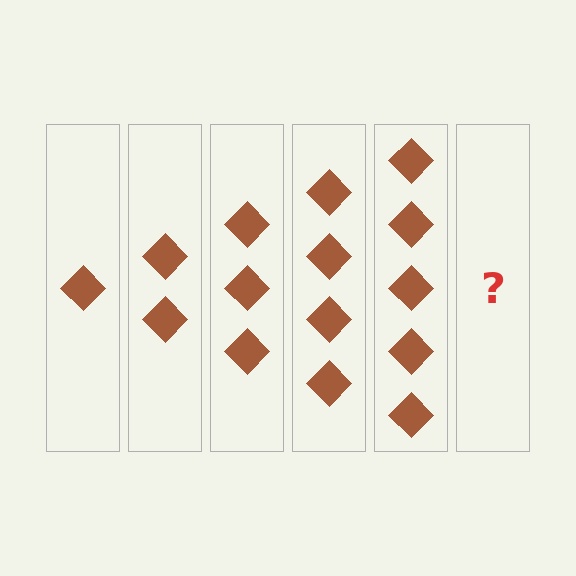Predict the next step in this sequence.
The next step is 6 diamonds.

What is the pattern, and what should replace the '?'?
The pattern is that each step adds one more diamond. The '?' should be 6 diamonds.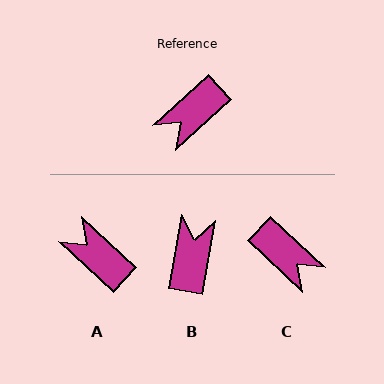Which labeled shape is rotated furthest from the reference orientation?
B, about 142 degrees away.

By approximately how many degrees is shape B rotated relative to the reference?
Approximately 142 degrees clockwise.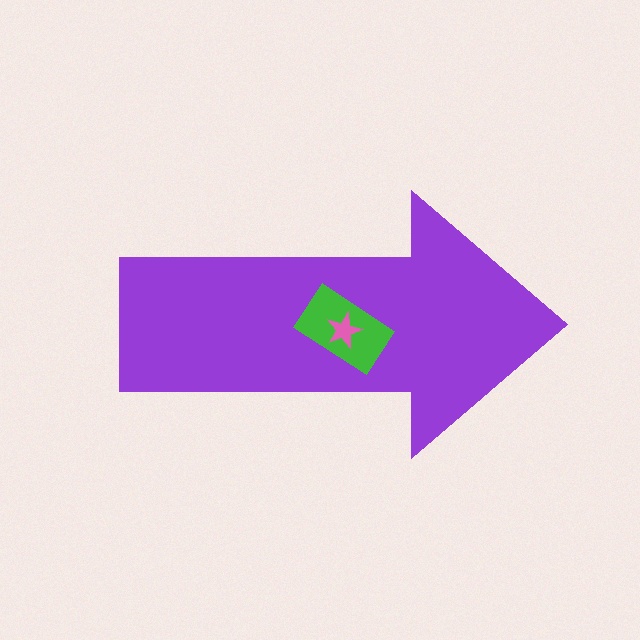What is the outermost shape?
The purple arrow.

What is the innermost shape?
The pink star.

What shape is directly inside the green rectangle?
The pink star.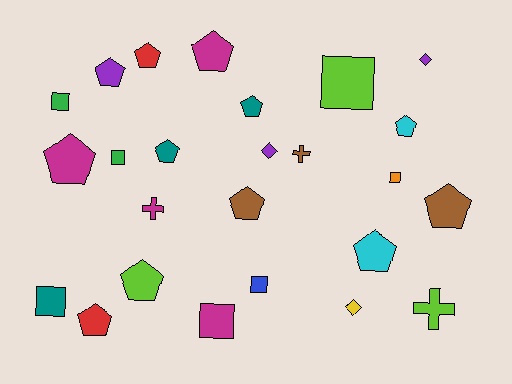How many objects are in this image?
There are 25 objects.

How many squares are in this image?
There are 7 squares.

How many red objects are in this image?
There are 2 red objects.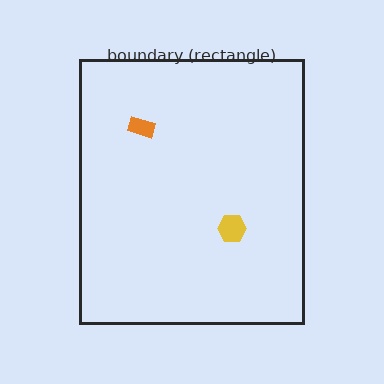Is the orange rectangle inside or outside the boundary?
Inside.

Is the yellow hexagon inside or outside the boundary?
Inside.